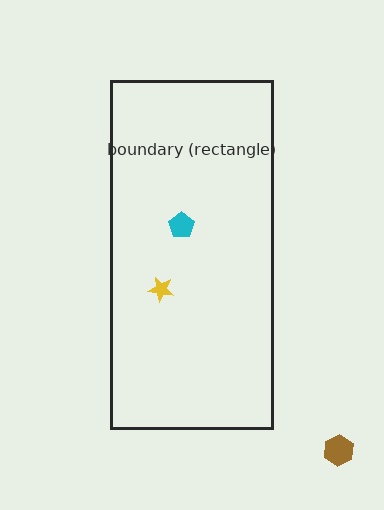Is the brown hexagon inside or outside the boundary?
Outside.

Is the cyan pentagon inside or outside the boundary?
Inside.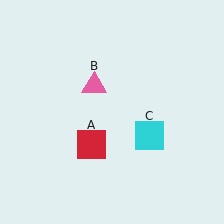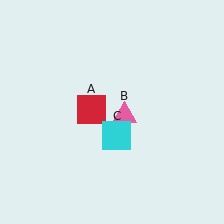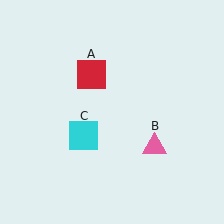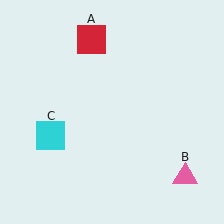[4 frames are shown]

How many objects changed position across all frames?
3 objects changed position: red square (object A), pink triangle (object B), cyan square (object C).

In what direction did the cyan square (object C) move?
The cyan square (object C) moved left.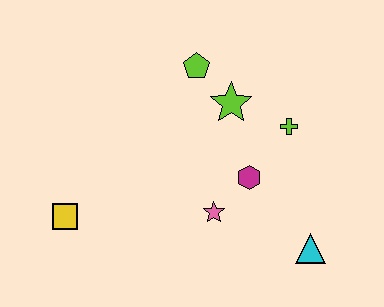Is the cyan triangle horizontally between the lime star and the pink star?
No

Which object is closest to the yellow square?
The pink star is closest to the yellow square.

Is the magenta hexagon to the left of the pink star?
No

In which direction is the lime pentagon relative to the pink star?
The lime pentagon is above the pink star.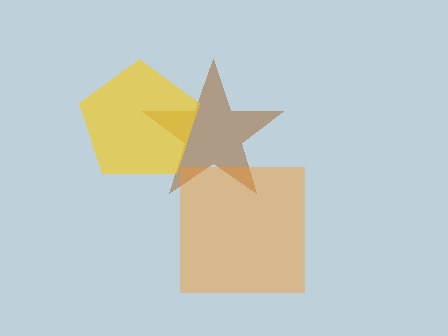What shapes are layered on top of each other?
The layered shapes are: a brown star, a yellow pentagon, an orange square.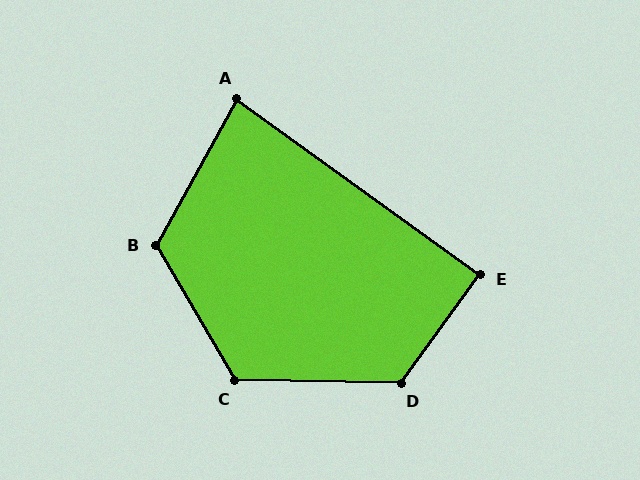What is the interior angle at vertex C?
Approximately 121 degrees (obtuse).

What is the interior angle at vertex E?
Approximately 90 degrees (approximately right).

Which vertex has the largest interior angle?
D, at approximately 126 degrees.